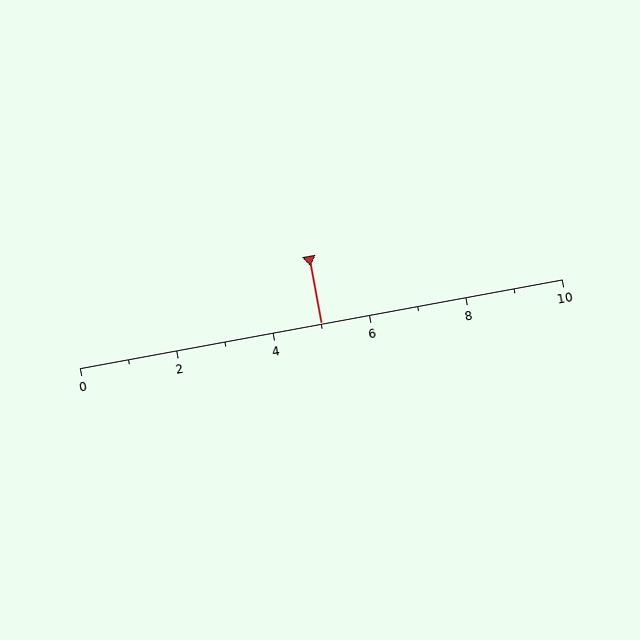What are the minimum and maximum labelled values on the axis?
The axis runs from 0 to 10.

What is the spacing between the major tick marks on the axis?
The major ticks are spaced 2 apart.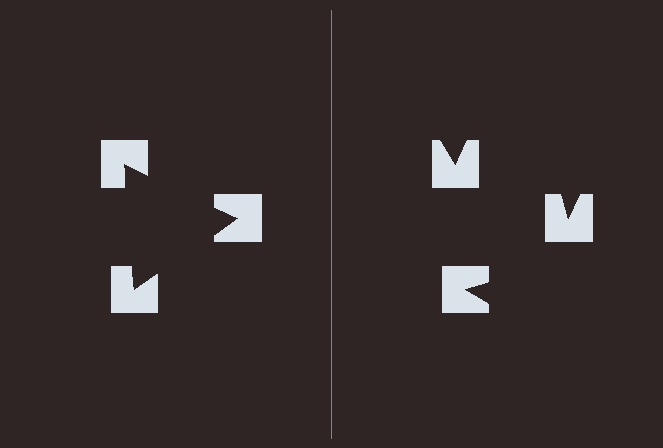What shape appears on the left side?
An illusory triangle.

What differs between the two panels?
The notched squares are positioned identically on both sides; only the wedge orientations differ. On the left they align to a triangle; on the right they are misaligned.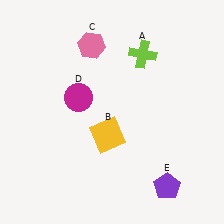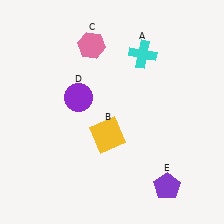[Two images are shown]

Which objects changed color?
A changed from lime to cyan. D changed from magenta to purple.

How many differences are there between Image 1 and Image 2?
There are 2 differences between the two images.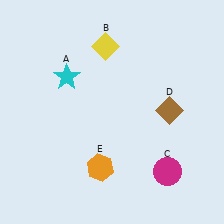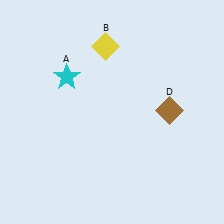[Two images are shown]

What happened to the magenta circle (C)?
The magenta circle (C) was removed in Image 2. It was in the bottom-right area of Image 1.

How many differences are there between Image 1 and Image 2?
There are 2 differences between the two images.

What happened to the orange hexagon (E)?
The orange hexagon (E) was removed in Image 2. It was in the bottom-left area of Image 1.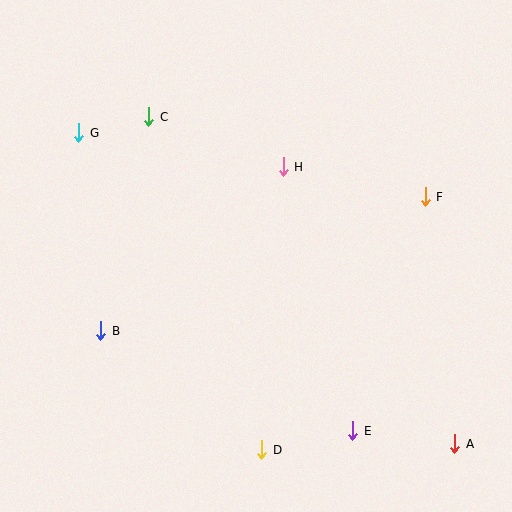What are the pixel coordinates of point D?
Point D is at (262, 450).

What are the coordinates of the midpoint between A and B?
The midpoint between A and B is at (278, 387).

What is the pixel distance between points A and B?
The distance between A and B is 371 pixels.